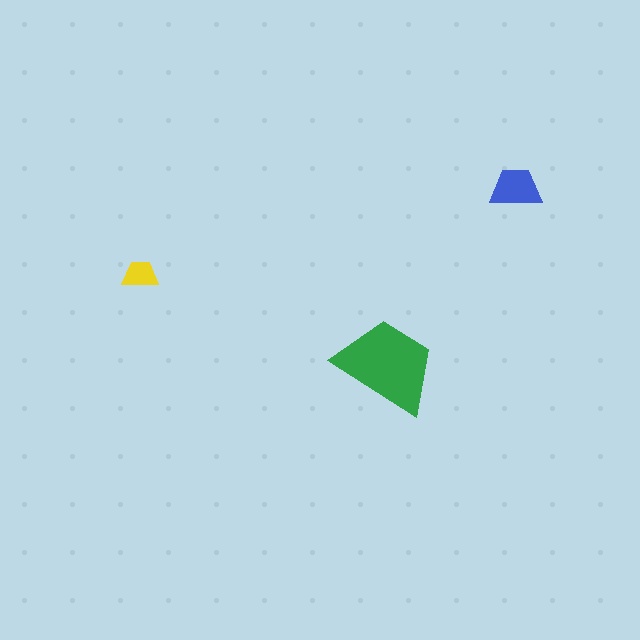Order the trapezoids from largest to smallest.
the green one, the blue one, the yellow one.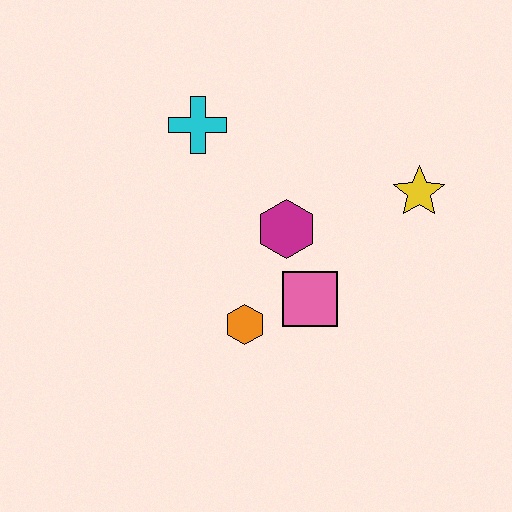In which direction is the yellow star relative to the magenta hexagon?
The yellow star is to the right of the magenta hexagon.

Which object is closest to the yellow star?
The magenta hexagon is closest to the yellow star.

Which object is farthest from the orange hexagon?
The yellow star is farthest from the orange hexagon.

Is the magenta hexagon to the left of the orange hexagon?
No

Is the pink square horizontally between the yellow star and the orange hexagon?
Yes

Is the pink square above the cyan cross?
No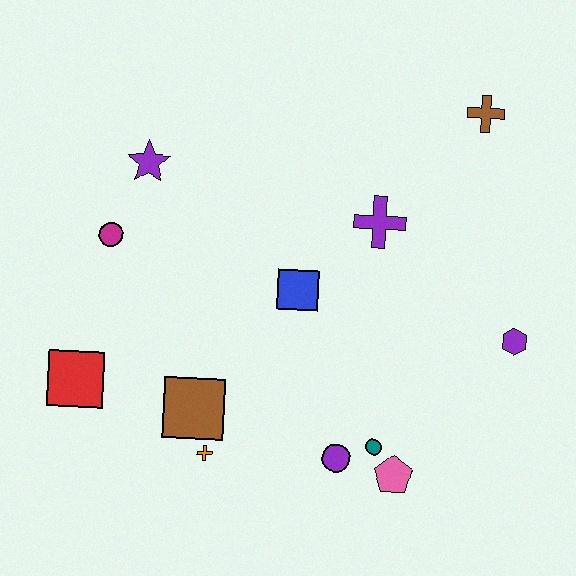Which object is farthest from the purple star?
The purple hexagon is farthest from the purple star.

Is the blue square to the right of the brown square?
Yes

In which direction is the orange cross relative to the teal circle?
The orange cross is to the left of the teal circle.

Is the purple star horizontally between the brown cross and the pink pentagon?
No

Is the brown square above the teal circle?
Yes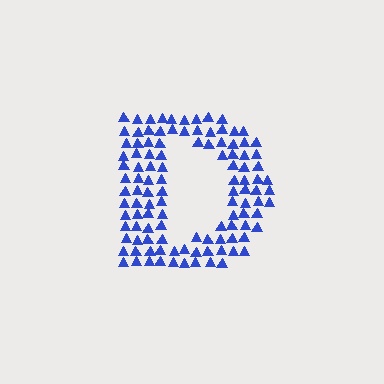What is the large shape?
The large shape is the letter D.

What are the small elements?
The small elements are triangles.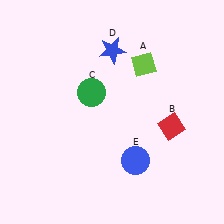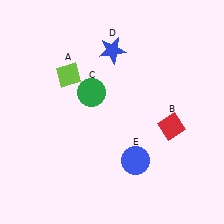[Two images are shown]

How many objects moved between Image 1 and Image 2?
1 object moved between the two images.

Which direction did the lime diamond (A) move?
The lime diamond (A) moved left.